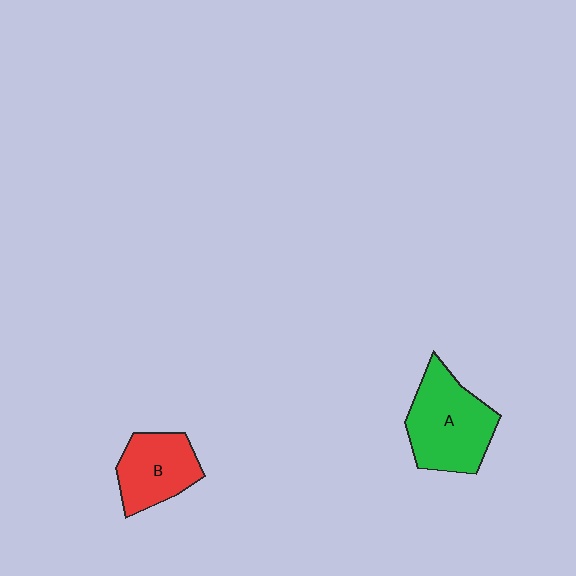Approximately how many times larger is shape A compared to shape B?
Approximately 1.4 times.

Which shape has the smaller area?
Shape B (red).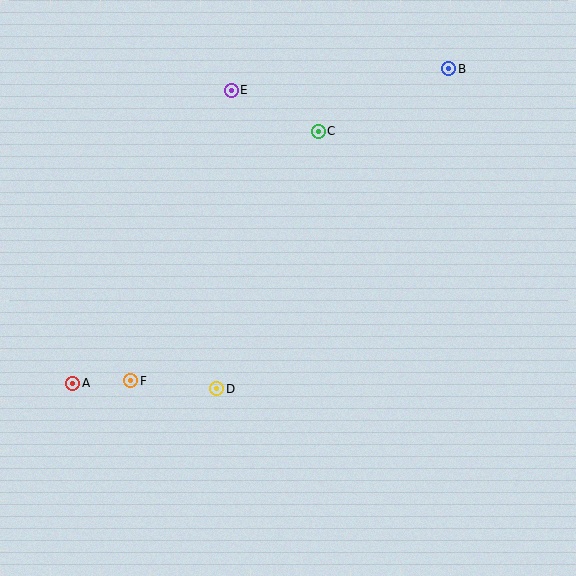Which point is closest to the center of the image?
Point D at (217, 389) is closest to the center.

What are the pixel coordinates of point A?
Point A is at (73, 383).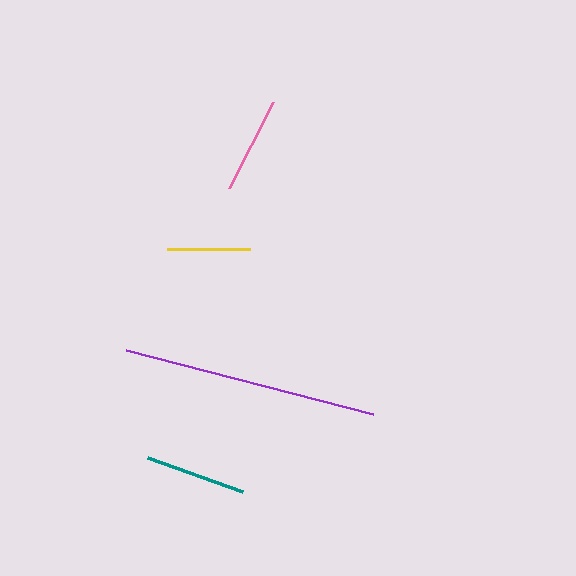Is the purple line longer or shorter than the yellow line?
The purple line is longer than the yellow line.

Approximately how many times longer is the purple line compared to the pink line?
The purple line is approximately 2.7 times the length of the pink line.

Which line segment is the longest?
The purple line is the longest at approximately 255 pixels.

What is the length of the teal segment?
The teal segment is approximately 100 pixels long.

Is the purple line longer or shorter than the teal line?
The purple line is longer than the teal line.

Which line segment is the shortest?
The yellow line is the shortest at approximately 83 pixels.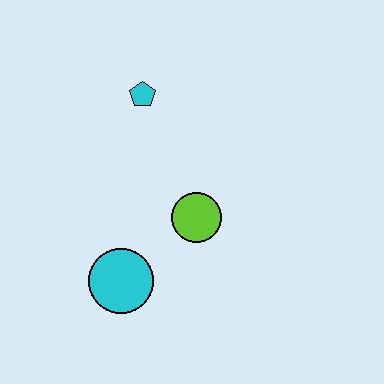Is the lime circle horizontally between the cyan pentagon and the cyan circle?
No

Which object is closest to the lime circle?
The cyan circle is closest to the lime circle.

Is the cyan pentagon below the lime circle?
No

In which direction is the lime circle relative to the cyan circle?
The lime circle is to the right of the cyan circle.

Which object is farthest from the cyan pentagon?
The cyan circle is farthest from the cyan pentagon.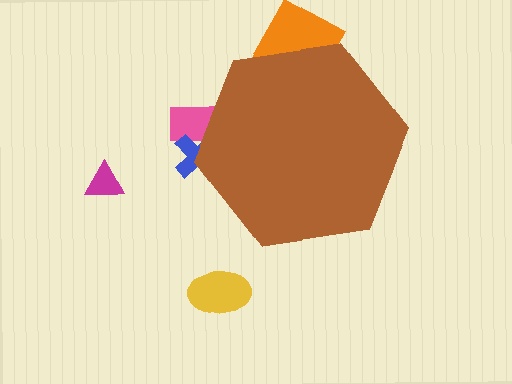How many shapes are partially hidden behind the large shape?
3 shapes are partially hidden.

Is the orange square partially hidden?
Yes, the orange square is partially hidden behind the brown hexagon.